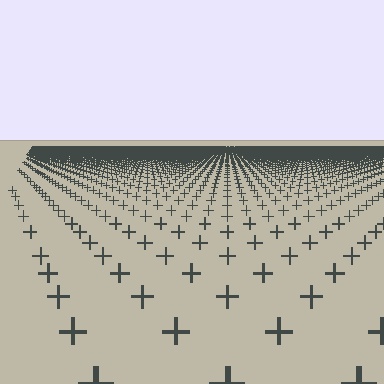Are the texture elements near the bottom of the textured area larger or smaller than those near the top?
Larger. Near the bottom, elements are closer to the viewer and appear at a bigger on-screen size.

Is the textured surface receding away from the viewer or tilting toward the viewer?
The surface is receding away from the viewer. Texture elements get smaller and denser toward the top.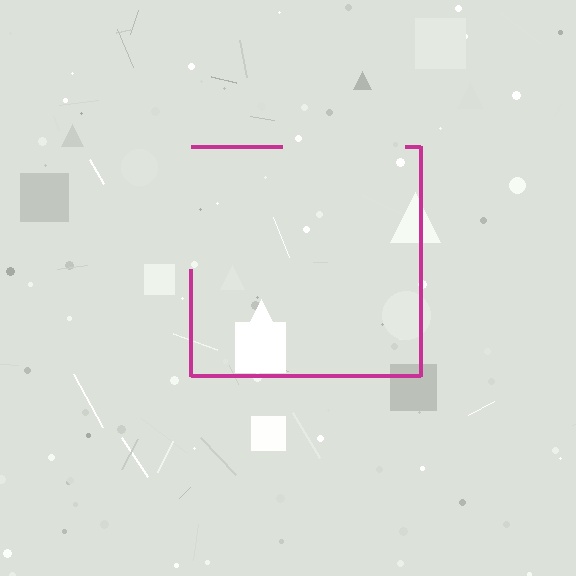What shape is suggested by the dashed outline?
The dashed outline suggests a square.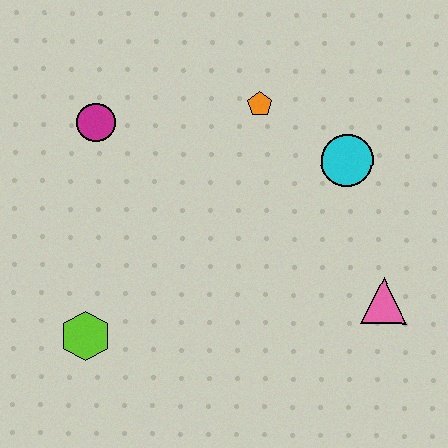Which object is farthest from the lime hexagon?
The cyan circle is farthest from the lime hexagon.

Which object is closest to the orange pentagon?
The cyan circle is closest to the orange pentagon.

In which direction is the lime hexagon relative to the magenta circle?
The lime hexagon is below the magenta circle.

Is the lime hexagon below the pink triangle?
Yes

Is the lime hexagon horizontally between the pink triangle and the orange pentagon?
No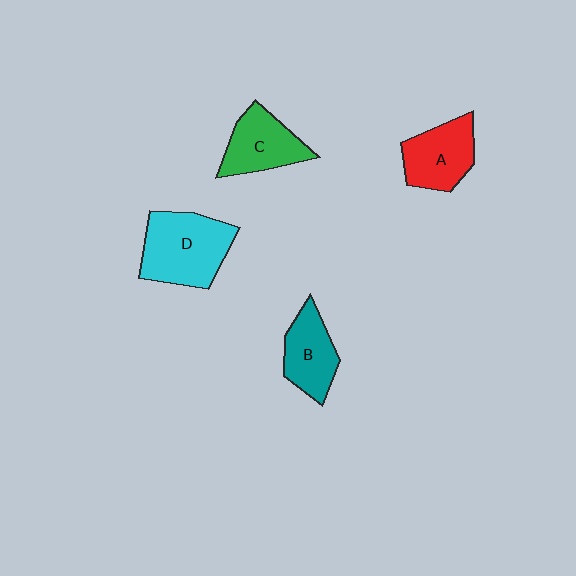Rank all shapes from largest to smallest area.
From largest to smallest: D (cyan), C (green), A (red), B (teal).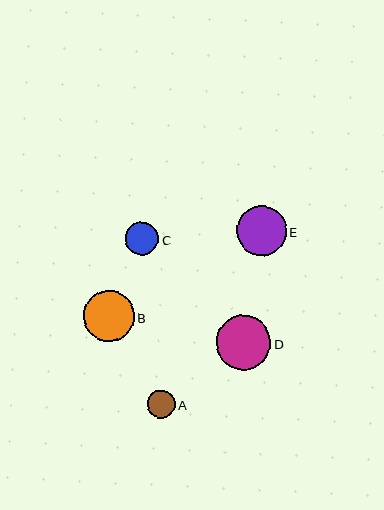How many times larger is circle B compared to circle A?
Circle B is approximately 1.8 times the size of circle A.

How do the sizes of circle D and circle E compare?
Circle D and circle E are approximately the same size.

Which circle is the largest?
Circle D is the largest with a size of approximately 55 pixels.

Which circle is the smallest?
Circle A is the smallest with a size of approximately 28 pixels.